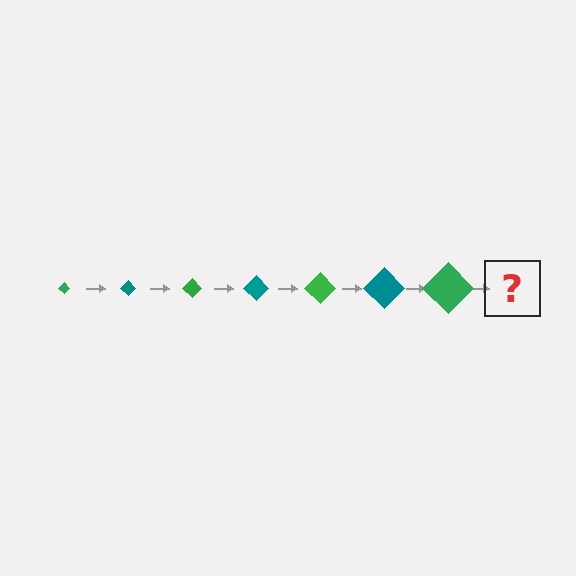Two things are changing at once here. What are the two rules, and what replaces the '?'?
The two rules are that the diamond grows larger each step and the color cycles through green and teal. The '?' should be a teal diamond, larger than the previous one.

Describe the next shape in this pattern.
It should be a teal diamond, larger than the previous one.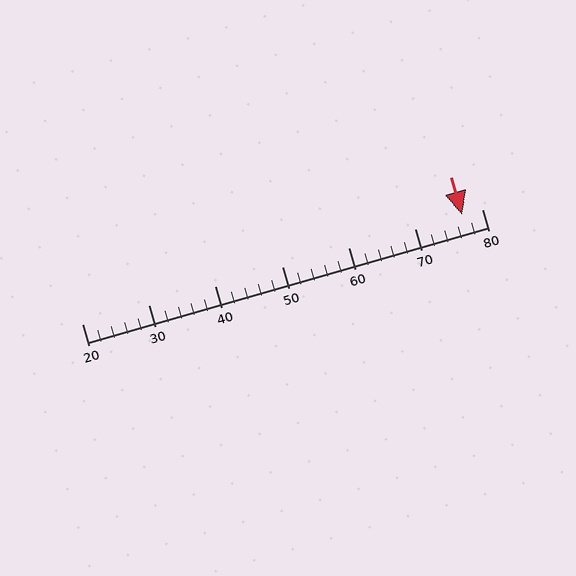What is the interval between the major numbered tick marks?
The major tick marks are spaced 10 units apart.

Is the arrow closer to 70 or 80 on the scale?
The arrow is closer to 80.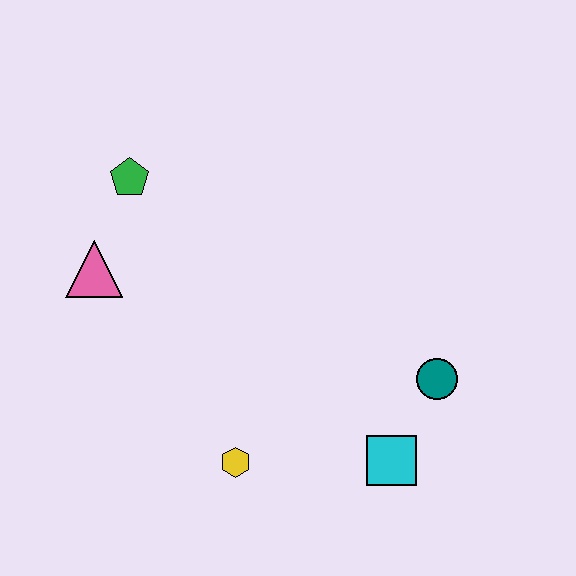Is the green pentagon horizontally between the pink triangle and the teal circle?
Yes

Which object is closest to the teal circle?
The cyan square is closest to the teal circle.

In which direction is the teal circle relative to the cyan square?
The teal circle is above the cyan square.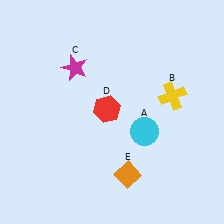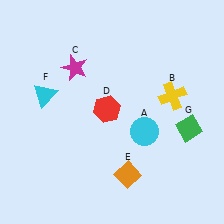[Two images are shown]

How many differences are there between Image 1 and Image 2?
There are 2 differences between the two images.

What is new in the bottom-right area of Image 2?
A green diamond (G) was added in the bottom-right area of Image 2.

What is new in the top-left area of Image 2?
A cyan triangle (F) was added in the top-left area of Image 2.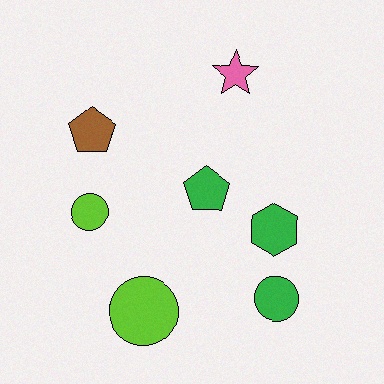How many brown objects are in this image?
There is 1 brown object.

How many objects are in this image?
There are 7 objects.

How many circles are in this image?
There are 3 circles.